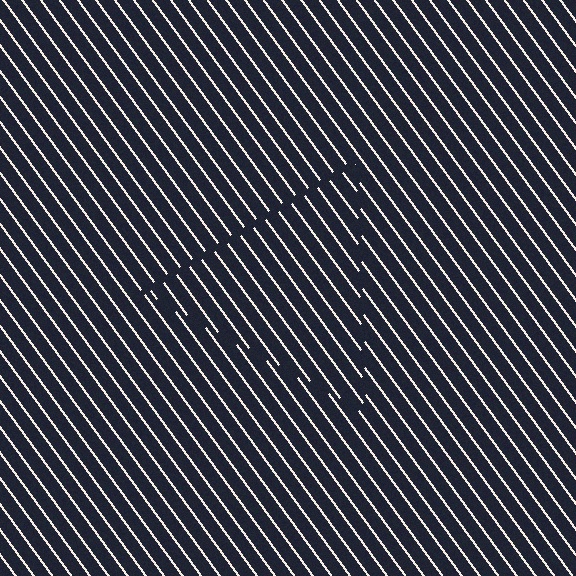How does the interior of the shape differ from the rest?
The interior of the shape contains the same grating, shifted by half a period — the contour is defined by the phase discontinuity where line-ends from the inner and outer gratings abut.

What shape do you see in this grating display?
An illusory triangle. The interior of the shape contains the same grating, shifted by half a period — the contour is defined by the phase discontinuity where line-ends from the inner and outer gratings abut.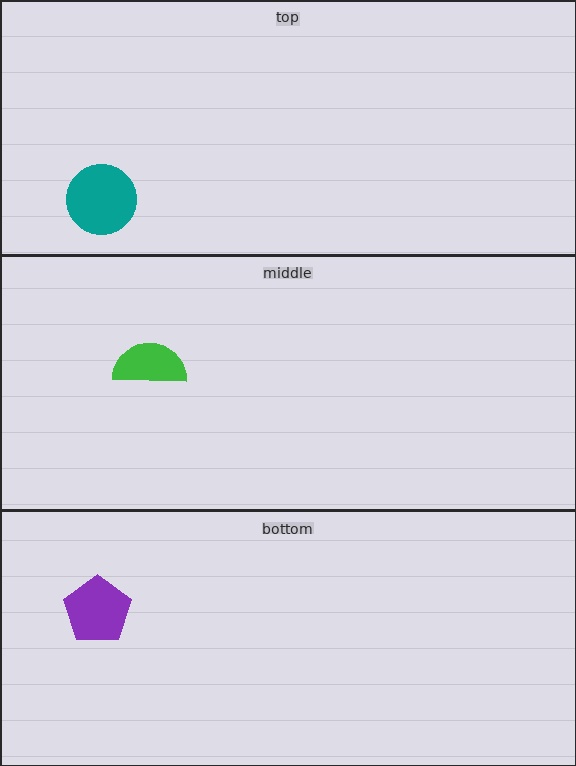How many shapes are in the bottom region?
1.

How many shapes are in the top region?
1.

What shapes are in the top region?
The teal circle.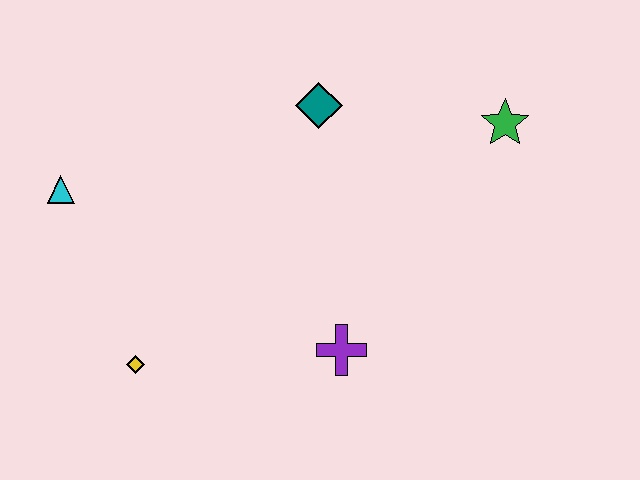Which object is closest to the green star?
The teal diamond is closest to the green star.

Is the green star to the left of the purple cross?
No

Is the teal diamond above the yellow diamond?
Yes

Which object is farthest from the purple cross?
The cyan triangle is farthest from the purple cross.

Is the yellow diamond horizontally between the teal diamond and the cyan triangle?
Yes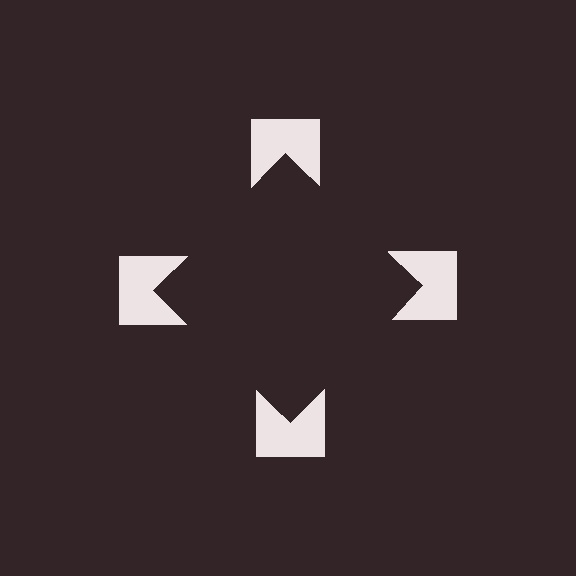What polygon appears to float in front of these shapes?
An illusory square — its edges are inferred from the aligned wedge cuts in the notched squares, not physically drawn.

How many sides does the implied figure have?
4 sides.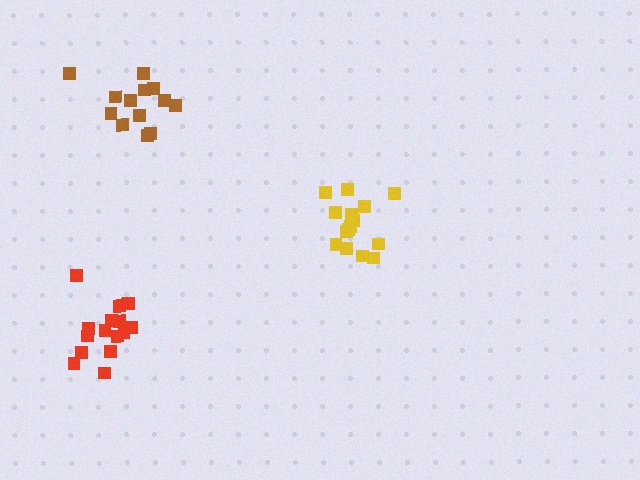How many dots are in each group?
Group 1: 14 dots, Group 2: 16 dots, Group 3: 16 dots (46 total).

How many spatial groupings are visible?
There are 3 spatial groupings.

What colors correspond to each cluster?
The clusters are colored: brown, yellow, red.